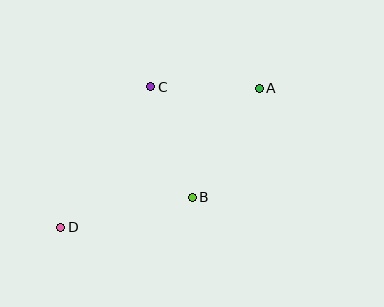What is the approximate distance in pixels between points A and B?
The distance between A and B is approximately 128 pixels.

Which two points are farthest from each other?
Points A and D are farthest from each other.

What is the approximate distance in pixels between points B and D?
The distance between B and D is approximately 135 pixels.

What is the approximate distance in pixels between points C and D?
The distance between C and D is approximately 167 pixels.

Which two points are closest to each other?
Points A and C are closest to each other.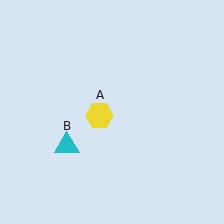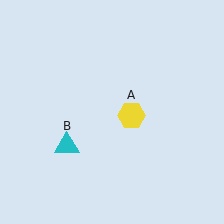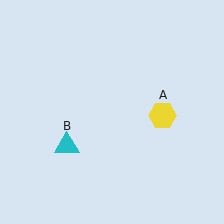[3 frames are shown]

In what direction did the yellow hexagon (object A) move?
The yellow hexagon (object A) moved right.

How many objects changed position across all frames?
1 object changed position: yellow hexagon (object A).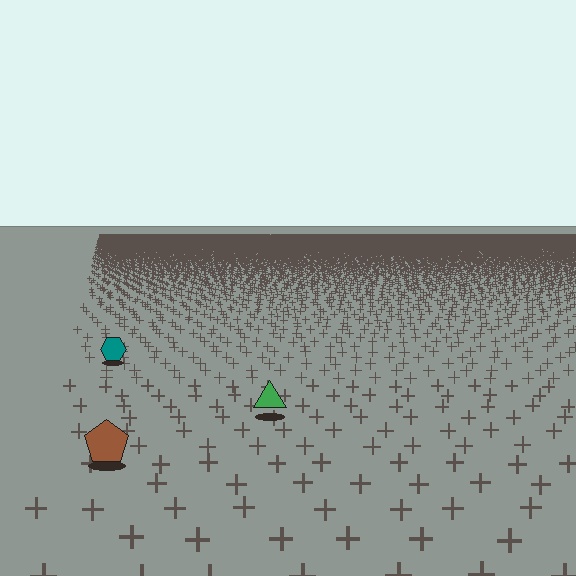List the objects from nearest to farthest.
From nearest to farthest: the brown pentagon, the green triangle, the teal hexagon.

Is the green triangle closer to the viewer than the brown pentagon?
No. The brown pentagon is closer — you can tell from the texture gradient: the ground texture is coarser near it.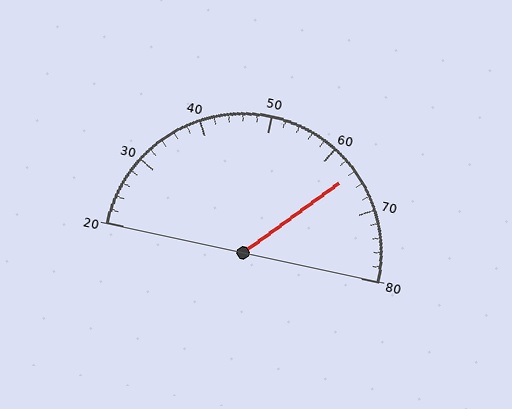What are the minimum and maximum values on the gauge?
The gauge ranges from 20 to 80.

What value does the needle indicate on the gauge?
The needle indicates approximately 64.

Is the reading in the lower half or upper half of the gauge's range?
The reading is in the upper half of the range (20 to 80).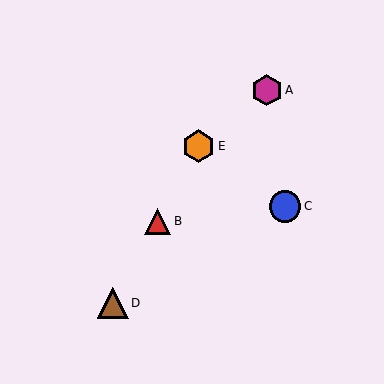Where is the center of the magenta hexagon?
The center of the magenta hexagon is at (267, 90).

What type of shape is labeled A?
Shape A is a magenta hexagon.